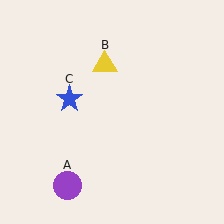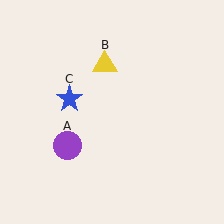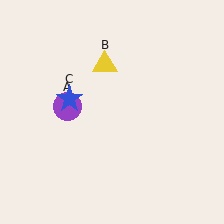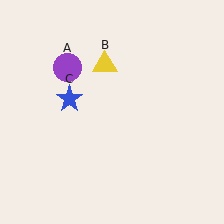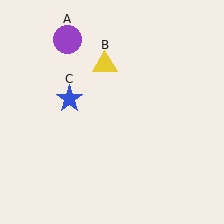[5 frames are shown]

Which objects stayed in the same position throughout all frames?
Yellow triangle (object B) and blue star (object C) remained stationary.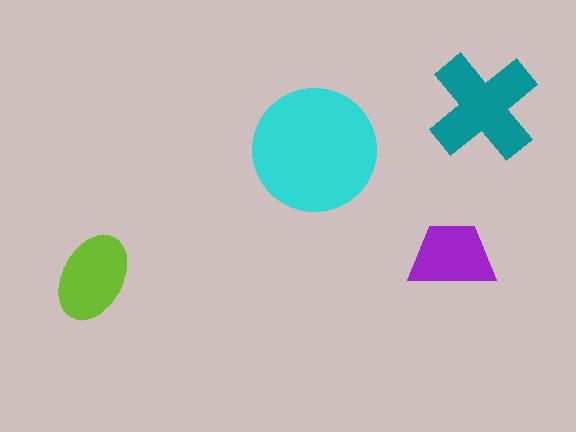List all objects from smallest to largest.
The purple trapezoid, the lime ellipse, the teal cross, the cyan circle.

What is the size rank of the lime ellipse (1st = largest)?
3rd.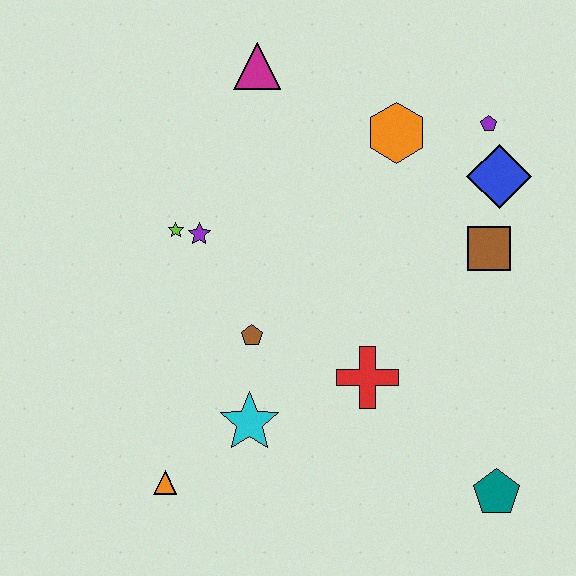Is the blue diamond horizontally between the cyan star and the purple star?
No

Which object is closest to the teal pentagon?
The red cross is closest to the teal pentagon.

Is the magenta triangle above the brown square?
Yes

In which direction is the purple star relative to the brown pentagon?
The purple star is above the brown pentagon.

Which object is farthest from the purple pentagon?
The orange triangle is farthest from the purple pentagon.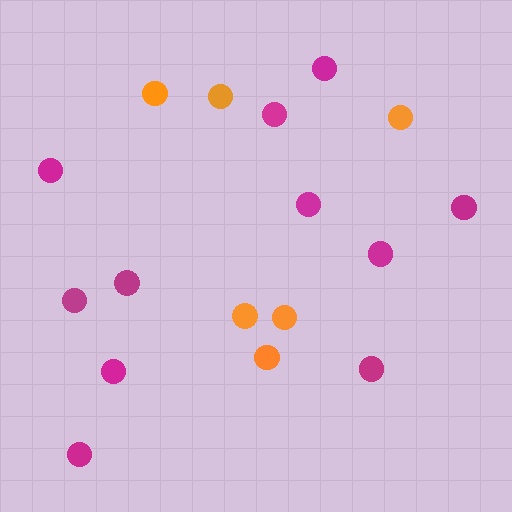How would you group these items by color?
There are 2 groups: one group of magenta circles (11) and one group of orange circles (6).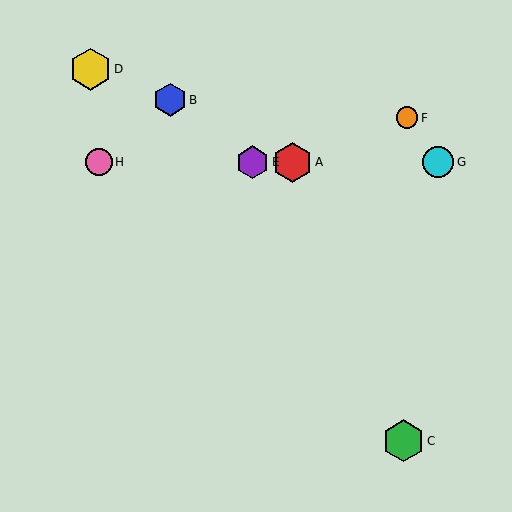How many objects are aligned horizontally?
4 objects (A, E, G, H) are aligned horizontally.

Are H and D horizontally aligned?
No, H is at y≈162 and D is at y≈69.